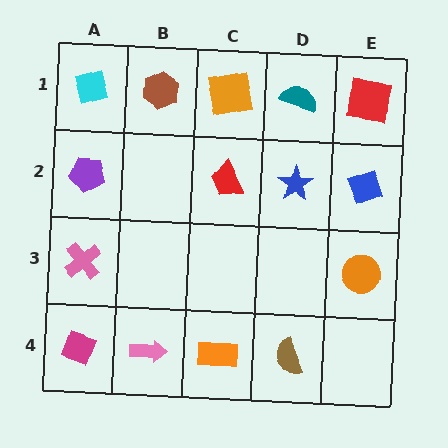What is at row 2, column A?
A purple pentagon.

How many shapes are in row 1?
5 shapes.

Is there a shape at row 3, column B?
No, that cell is empty.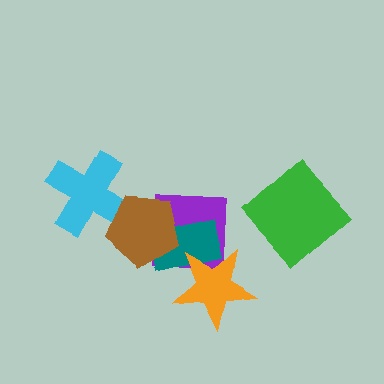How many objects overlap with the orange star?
2 objects overlap with the orange star.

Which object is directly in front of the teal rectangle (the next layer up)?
The brown pentagon is directly in front of the teal rectangle.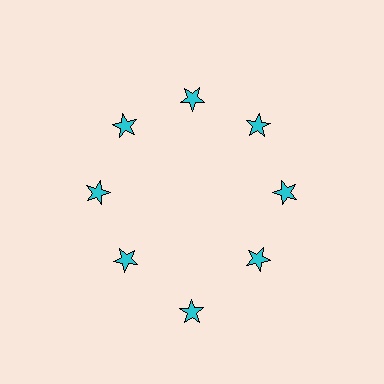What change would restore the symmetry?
The symmetry would be restored by moving it inward, back onto the ring so that all 8 stars sit at equal angles and equal distance from the center.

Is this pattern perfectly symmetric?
No. The 8 cyan stars are arranged in a ring, but one element near the 6 o'clock position is pushed outward from the center, breaking the 8-fold rotational symmetry.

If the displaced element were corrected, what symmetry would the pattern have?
It would have 8-fold rotational symmetry — the pattern would map onto itself every 45 degrees.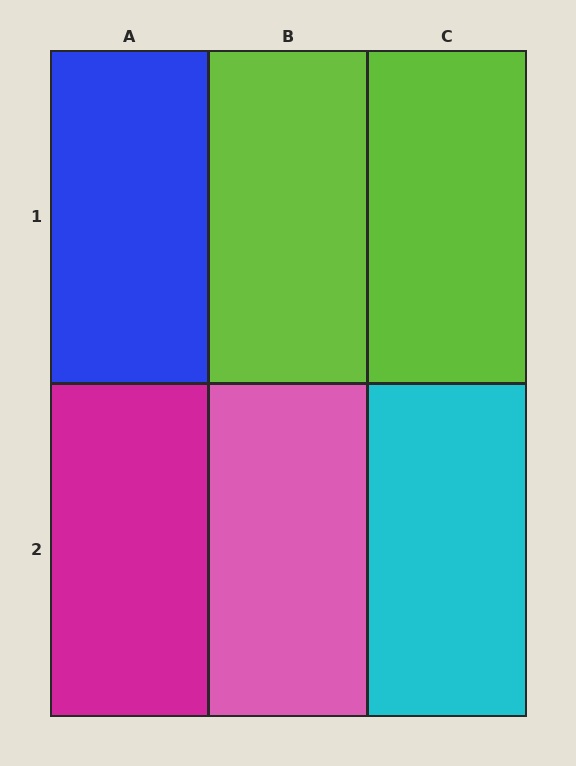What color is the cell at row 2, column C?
Cyan.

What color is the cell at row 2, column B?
Pink.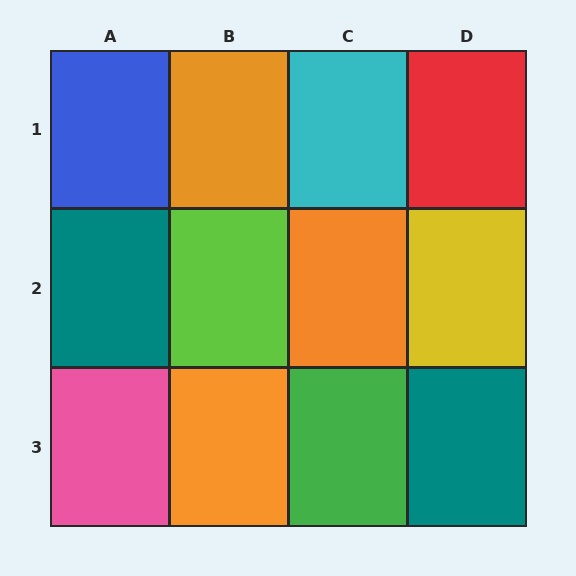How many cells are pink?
1 cell is pink.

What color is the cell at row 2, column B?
Lime.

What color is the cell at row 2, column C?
Orange.